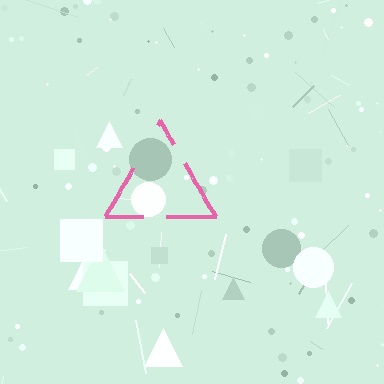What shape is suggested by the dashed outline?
The dashed outline suggests a triangle.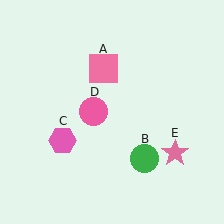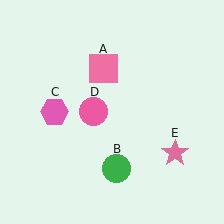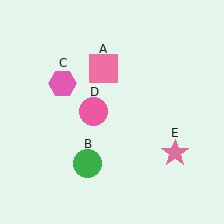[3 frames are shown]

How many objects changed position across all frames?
2 objects changed position: green circle (object B), pink hexagon (object C).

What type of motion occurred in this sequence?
The green circle (object B), pink hexagon (object C) rotated clockwise around the center of the scene.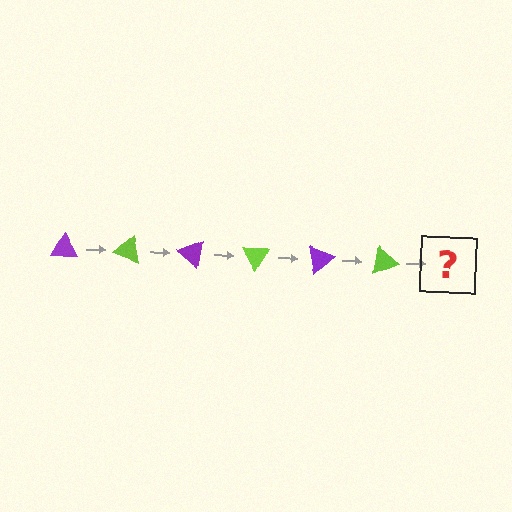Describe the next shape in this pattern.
It should be a purple triangle, rotated 120 degrees from the start.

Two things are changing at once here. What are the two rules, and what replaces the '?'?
The two rules are that it rotates 20 degrees each step and the color cycles through purple and lime. The '?' should be a purple triangle, rotated 120 degrees from the start.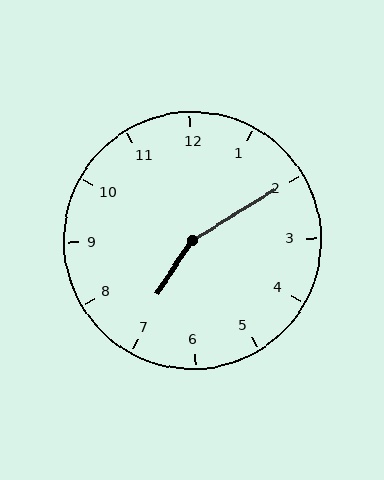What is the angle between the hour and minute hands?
Approximately 155 degrees.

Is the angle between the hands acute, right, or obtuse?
It is obtuse.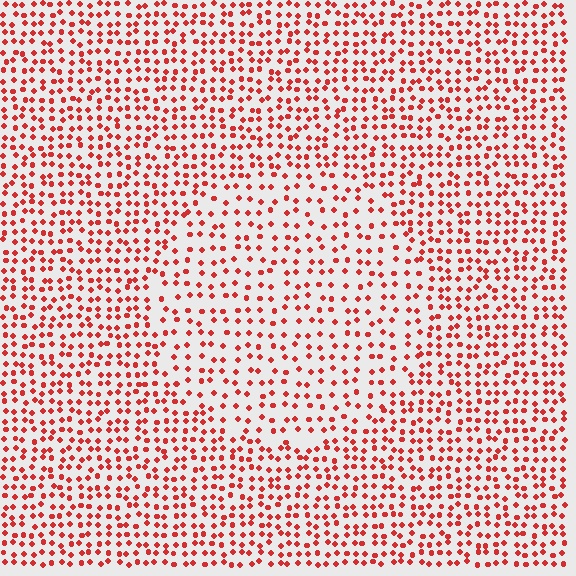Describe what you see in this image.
The image contains small red elements arranged at two different densities. A circle-shaped region is visible where the elements are less densely packed than the surrounding area.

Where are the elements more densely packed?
The elements are more densely packed outside the circle boundary.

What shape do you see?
I see a circle.